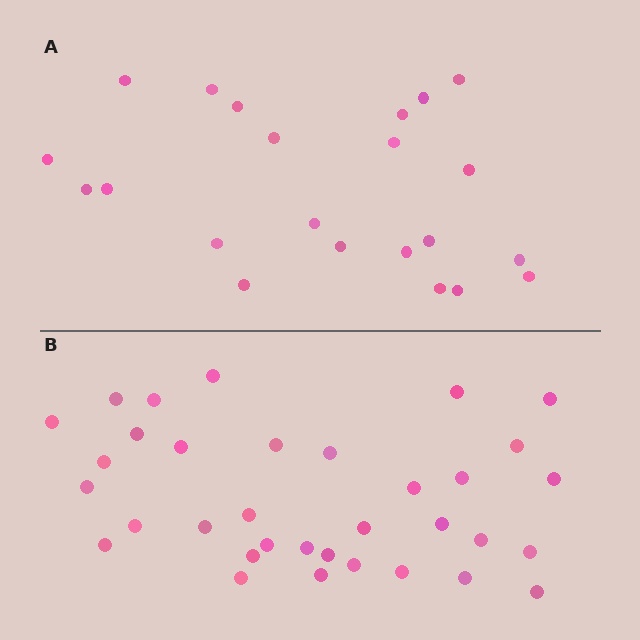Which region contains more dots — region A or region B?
Region B (the bottom region) has more dots.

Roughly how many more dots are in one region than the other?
Region B has roughly 12 or so more dots than region A.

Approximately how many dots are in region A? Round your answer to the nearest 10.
About 20 dots. (The exact count is 22, which rounds to 20.)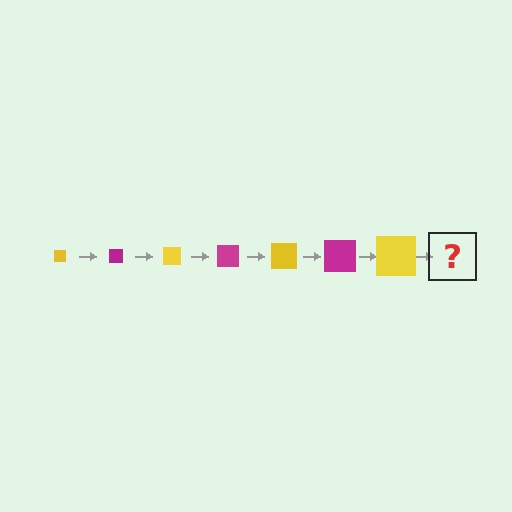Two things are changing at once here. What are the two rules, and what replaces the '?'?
The two rules are that the square grows larger each step and the color cycles through yellow and magenta. The '?' should be a magenta square, larger than the previous one.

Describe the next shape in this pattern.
It should be a magenta square, larger than the previous one.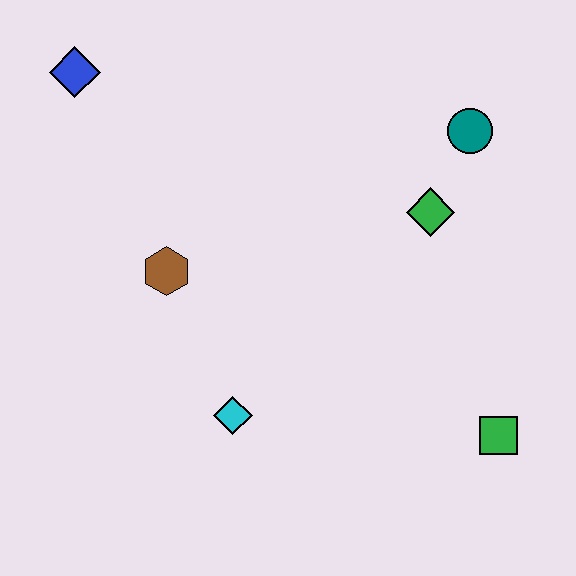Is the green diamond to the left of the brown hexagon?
No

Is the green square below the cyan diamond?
Yes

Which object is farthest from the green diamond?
The blue diamond is farthest from the green diamond.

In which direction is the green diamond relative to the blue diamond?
The green diamond is to the right of the blue diamond.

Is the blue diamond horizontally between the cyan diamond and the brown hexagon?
No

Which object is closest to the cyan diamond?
The brown hexagon is closest to the cyan diamond.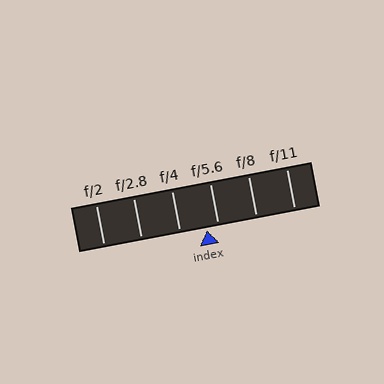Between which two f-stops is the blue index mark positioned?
The index mark is between f/4 and f/5.6.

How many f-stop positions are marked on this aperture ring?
There are 6 f-stop positions marked.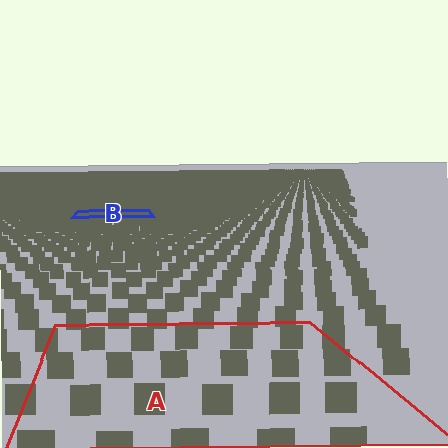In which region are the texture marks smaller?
The texture marks are smaller in region B, because it is farther away.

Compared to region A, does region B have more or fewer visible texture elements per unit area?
Region B has more texture elements per unit area — they are packed more densely because it is farther away.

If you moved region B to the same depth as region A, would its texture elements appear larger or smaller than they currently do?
They would appear larger. At a closer depth, the same texture elements are projected at a bigger on-screen size.